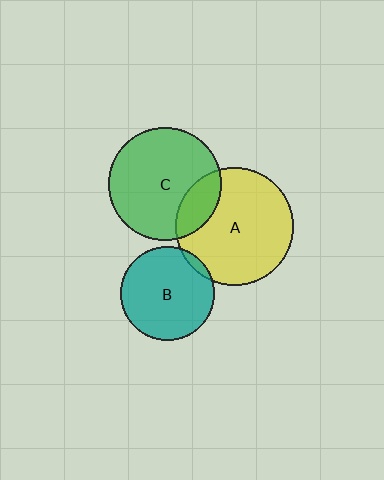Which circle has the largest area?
Circle A (yellow).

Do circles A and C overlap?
Yes.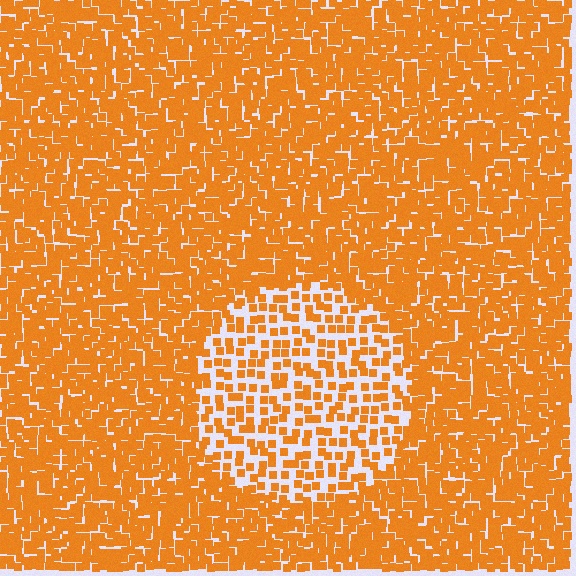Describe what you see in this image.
The image contains small orange elements arranged at two different densities. A circle-shaped region is visible where the elements are less densely packed than the surrounding area.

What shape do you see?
I see a circle.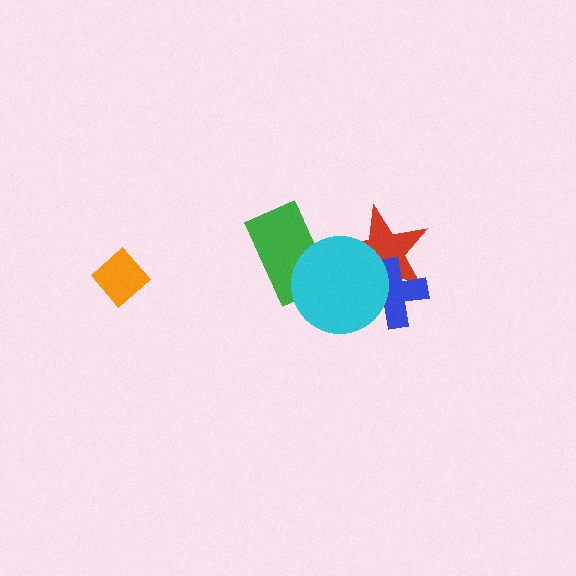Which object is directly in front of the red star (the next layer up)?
The blue cross is directly in front of the red star.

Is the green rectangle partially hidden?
Yes, it is partially covered by another shape.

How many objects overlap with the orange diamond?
0 objects overlap with the orange diamond.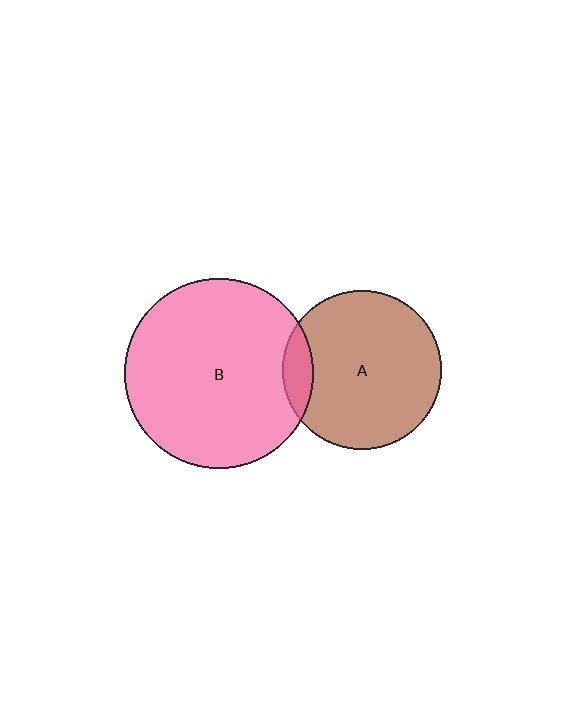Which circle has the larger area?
Circle B (pink).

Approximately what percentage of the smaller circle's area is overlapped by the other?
Approximately 10%.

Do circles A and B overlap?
Yes.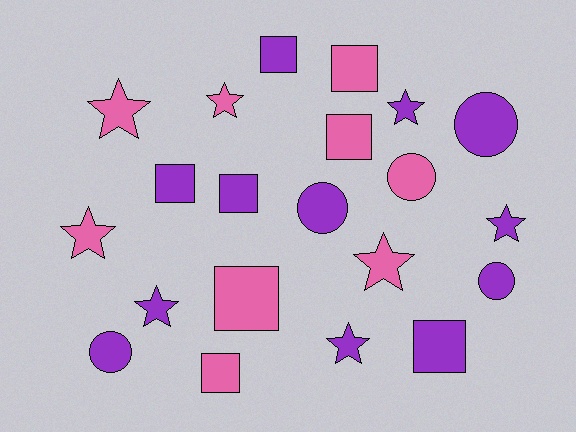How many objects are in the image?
There are 21 objects.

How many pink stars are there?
There are 4 pink stars.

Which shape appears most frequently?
Square, with 8 objects.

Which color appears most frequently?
Purple, with 12 objects.